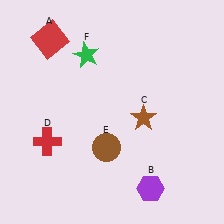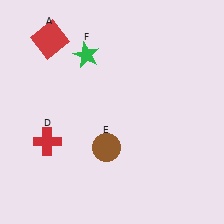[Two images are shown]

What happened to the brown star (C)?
The brown star (C) was removed in Image 2. It was in the bottom-right area of Image 1.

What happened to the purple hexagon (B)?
The purple hexagon (B) was removed in Image 2. It was in the bottom-right area of Image 1.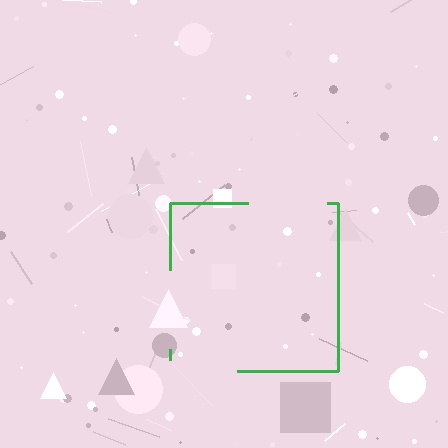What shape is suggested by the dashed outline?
The dashed outline suggests a square.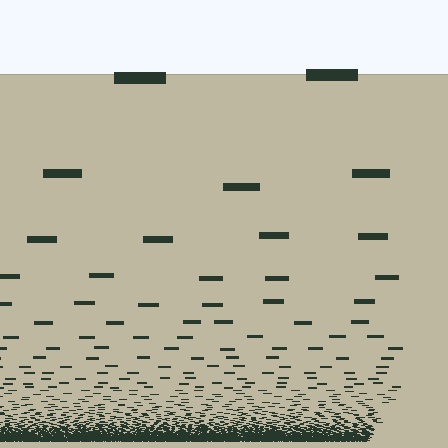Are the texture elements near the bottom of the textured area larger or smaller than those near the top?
Smaller. The gradient is inverted — elements near the bottom are smaller and denser.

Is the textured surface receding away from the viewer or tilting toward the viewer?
The surface appears to tilt toward the viewer. Texture elements get larger and sparser toward the top.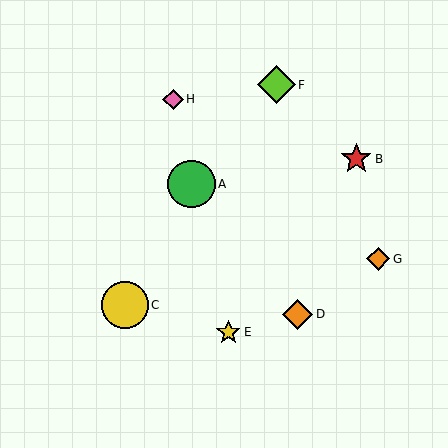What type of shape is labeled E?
Shape E is a yellow star.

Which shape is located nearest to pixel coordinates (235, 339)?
The yellow star (labeled E) at (228, 332) is nearest to that location.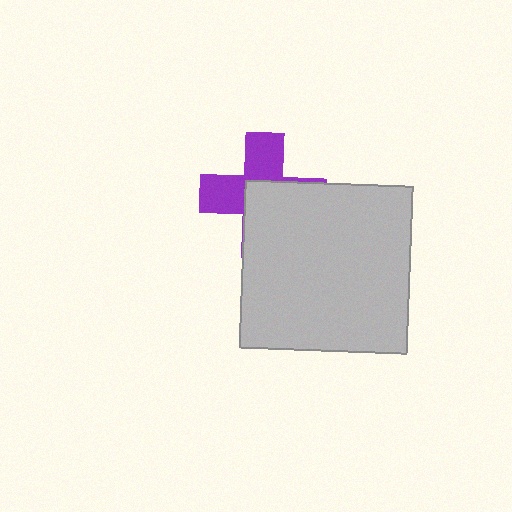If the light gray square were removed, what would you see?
You would see the complete purple cross.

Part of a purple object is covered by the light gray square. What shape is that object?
It is a cross.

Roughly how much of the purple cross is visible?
A small part of it is visible (roughly 45%).